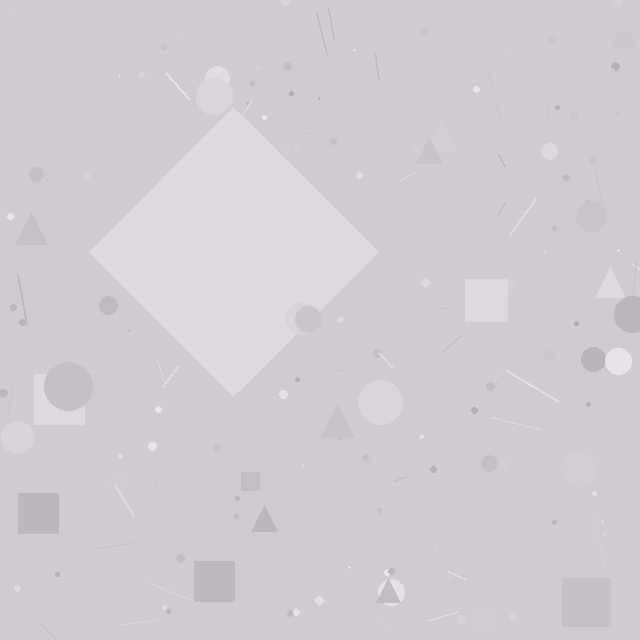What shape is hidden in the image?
A diamond is hidden in the image.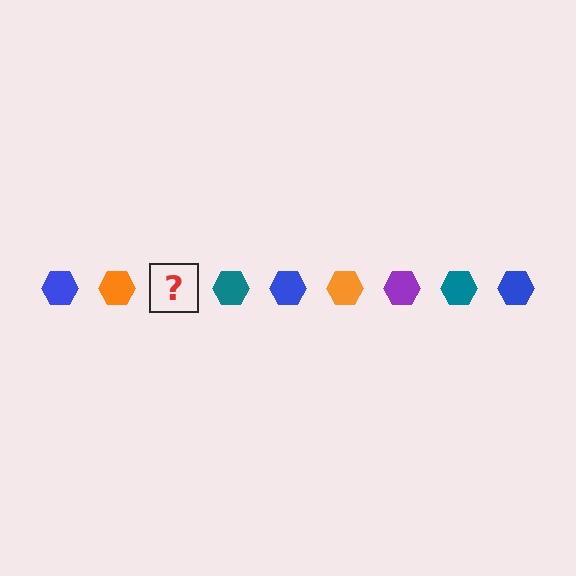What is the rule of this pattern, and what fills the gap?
The rule is that the pattern cycles through blue, orange, purple, teal hexagons. The gap should be filled with a purple hexagon.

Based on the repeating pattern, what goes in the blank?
The blank should be a purple hexagon.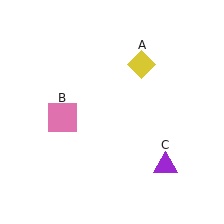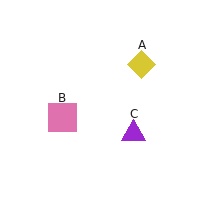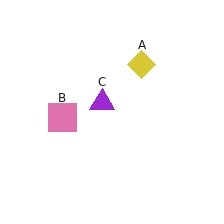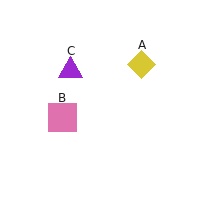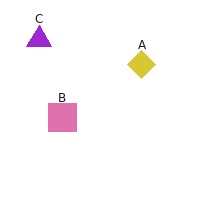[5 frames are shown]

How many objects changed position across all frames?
1 object changed position: purple triangle (object C).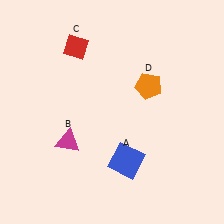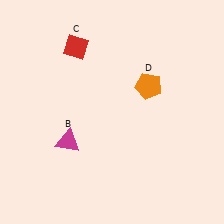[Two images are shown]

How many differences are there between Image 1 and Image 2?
There is 1 difference between the two images.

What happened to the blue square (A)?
The blue square (A) was removed in Image 2. It was in the bottom-right area of Image 1.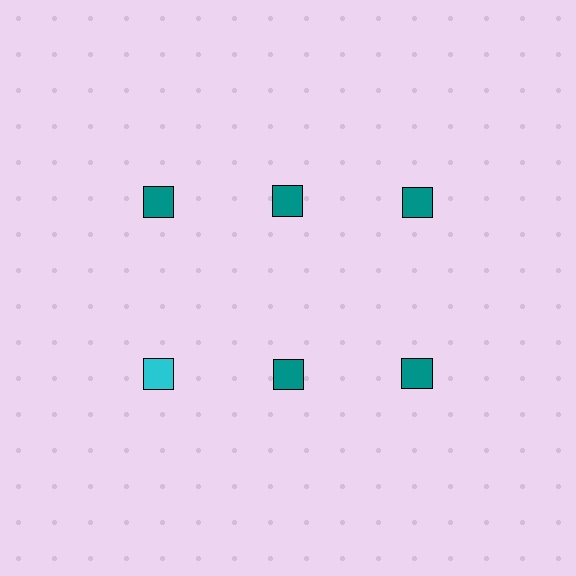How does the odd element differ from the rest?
It has a different color: cyan instead of teal.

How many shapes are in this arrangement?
There are 6 shapes arranged in a grid pattern.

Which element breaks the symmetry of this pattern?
The cyan square in the second row, leftmost column breaks the symmetry. All other shapes are teal squares.